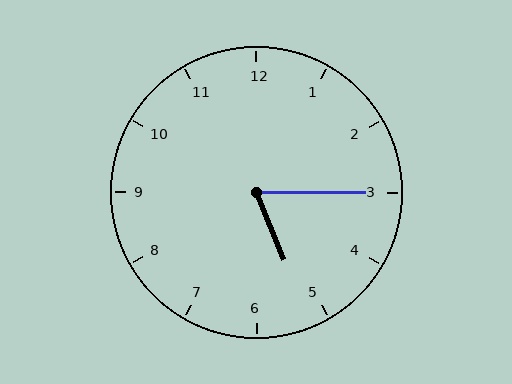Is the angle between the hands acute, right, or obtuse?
It is acute.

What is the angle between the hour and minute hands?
Approximately 68 degrees.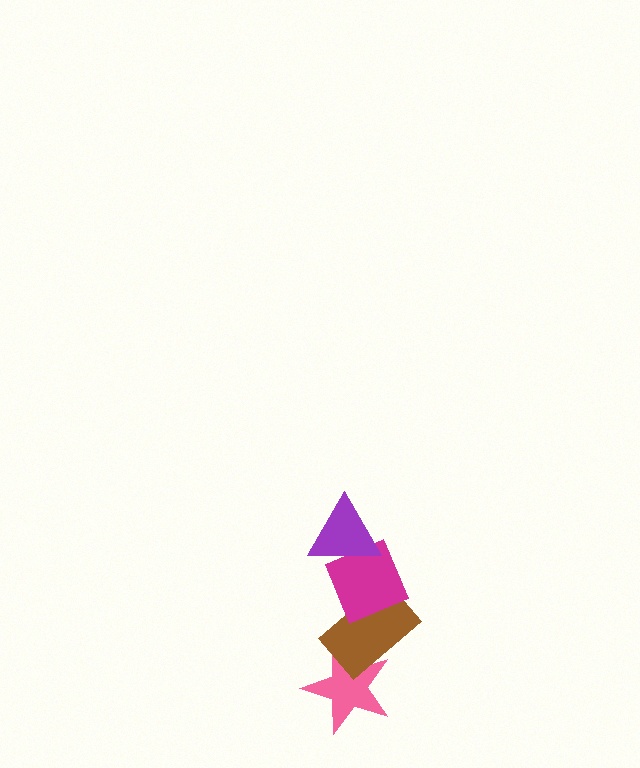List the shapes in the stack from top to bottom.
From top to bottom: the purple triangle, the magenta diamond, the brown rectangle, the pink star.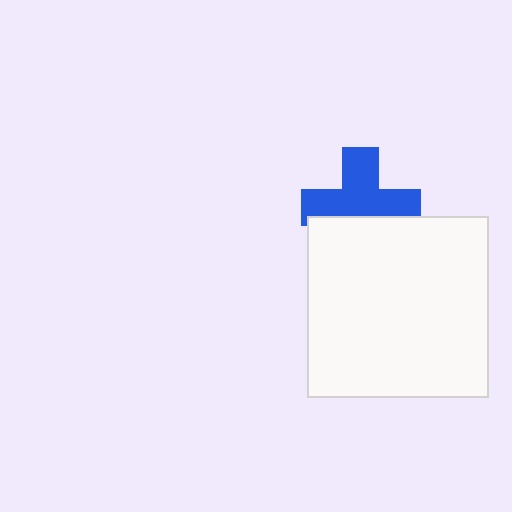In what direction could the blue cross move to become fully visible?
The blue cross could move up. That would shift it out from behind the white square entirely.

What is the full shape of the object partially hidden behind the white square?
The partially hidden object is a blue cross.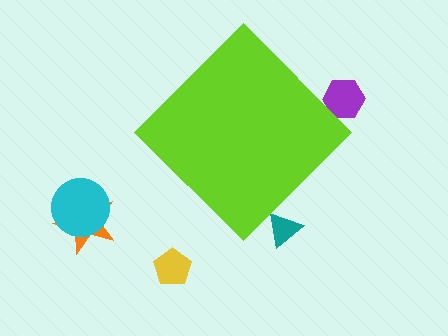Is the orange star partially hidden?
No, the orange star is fully visible.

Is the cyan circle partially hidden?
No, the cyan circle is fully visible.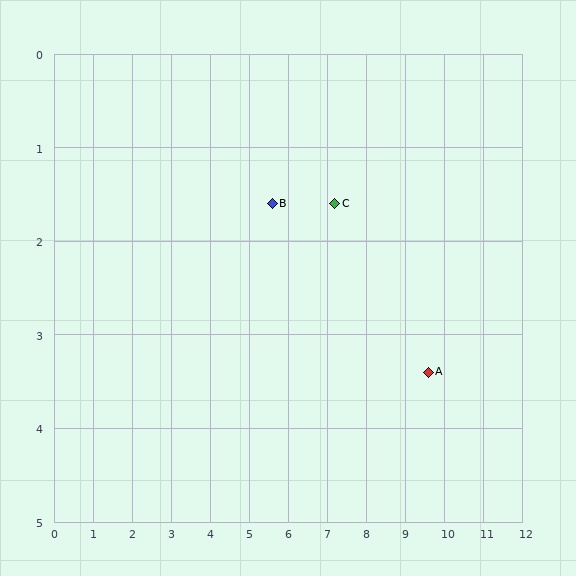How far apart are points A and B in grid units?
Points A and B are about 4.4 grid units apart.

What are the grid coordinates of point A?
Point A is at approximately (9.6, 3.4).